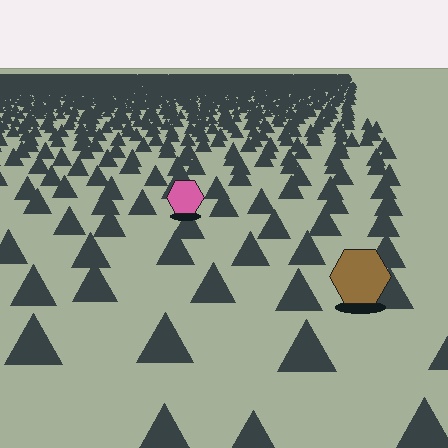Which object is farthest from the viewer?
The pink hexagon is farthest from the viewer. It appears smaller and the ground texture around it is denser.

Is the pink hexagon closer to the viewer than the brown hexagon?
No. The brown hexagon is closer — you can tell from the texture gradient: the ground texture is coarser near it.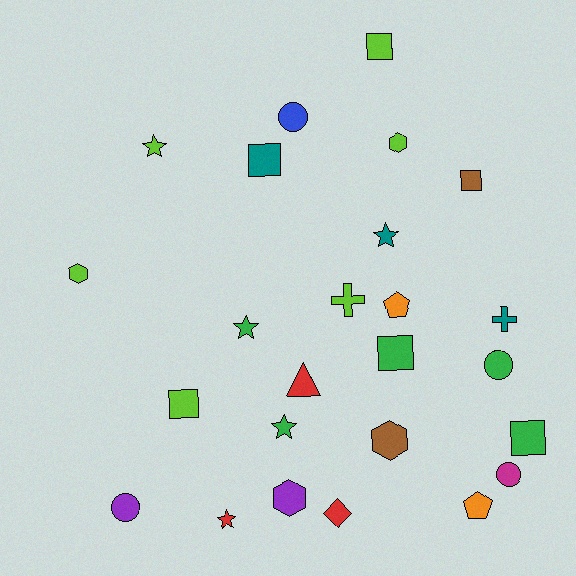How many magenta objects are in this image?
There is 1 magenta object.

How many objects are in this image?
There are 25 objects.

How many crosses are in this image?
There are 2 crosses.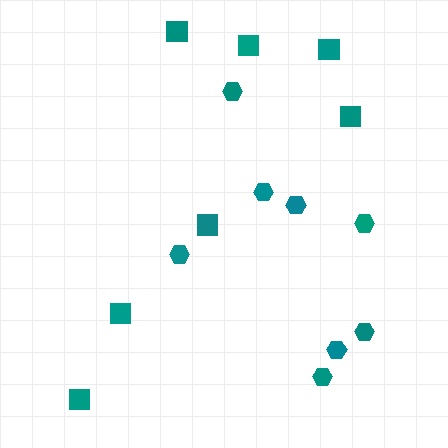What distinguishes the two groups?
There are 2 groups: one group of squares (7) and one group of hexagons (8).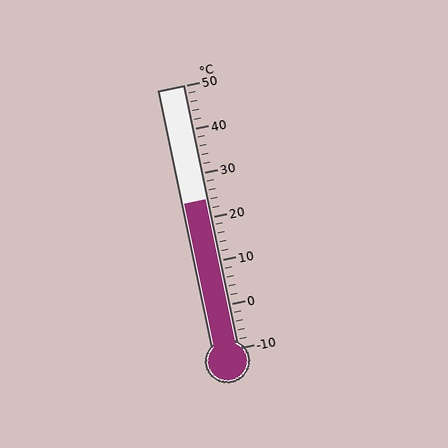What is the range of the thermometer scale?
The thermometer scale ranges from -10°C to 50°C.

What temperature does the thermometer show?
The thermometer shows approximately 24°C.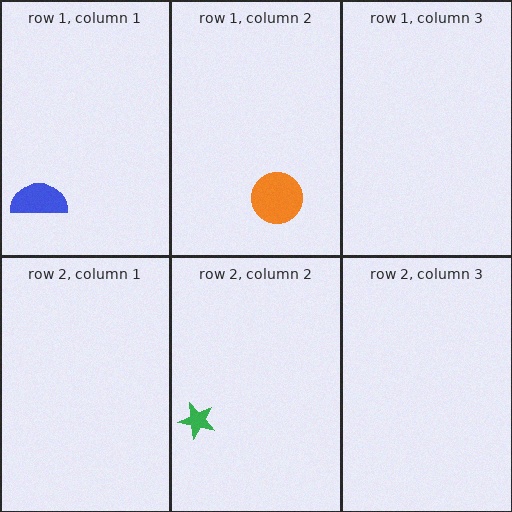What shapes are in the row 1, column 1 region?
The blue semicircle.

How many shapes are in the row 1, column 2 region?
1.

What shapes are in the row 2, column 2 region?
The green star.